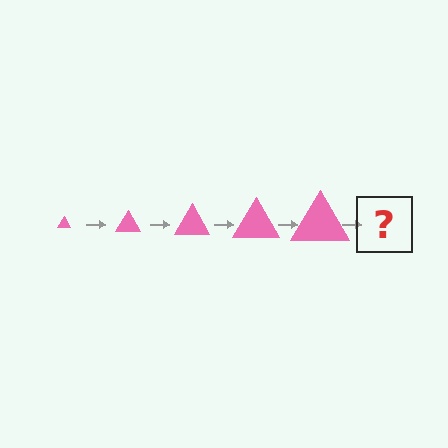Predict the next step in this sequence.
The next step is a pink triangle, larger than the previous one.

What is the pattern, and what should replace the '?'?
The pattern is that the triangle gets progressively larger each step. The '?' should be a pink triangle, larger than the previous one.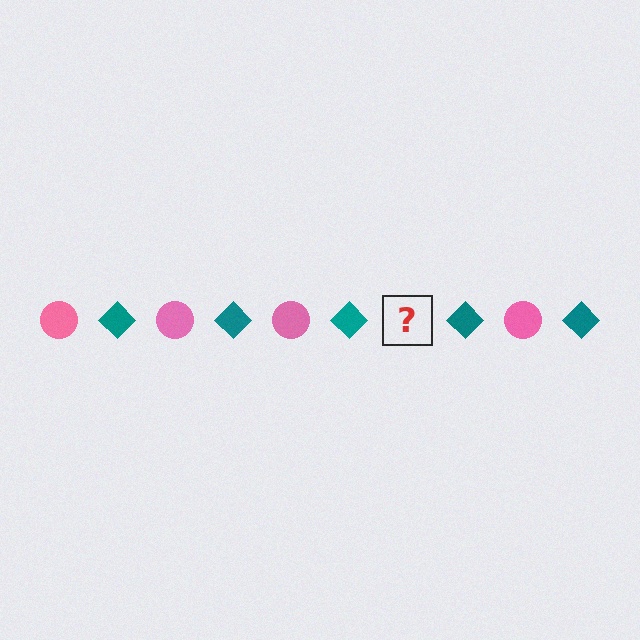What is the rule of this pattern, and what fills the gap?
The rule is that the pattern alternates between pink circle and teal diamond. The gap should be filled with a pink circle.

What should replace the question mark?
The question mark should be replaced with a pink circle.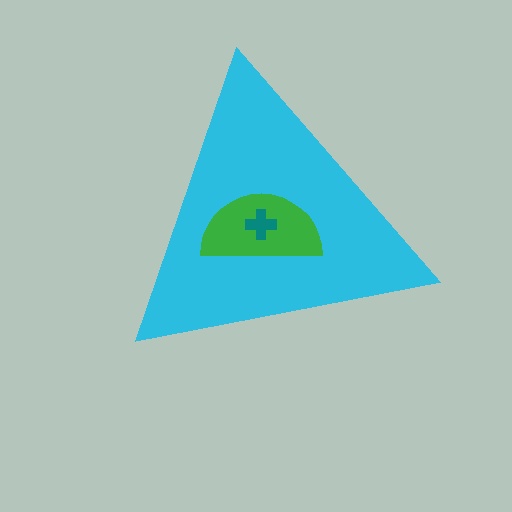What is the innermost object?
The teal cross.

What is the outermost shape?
The cyan triangle.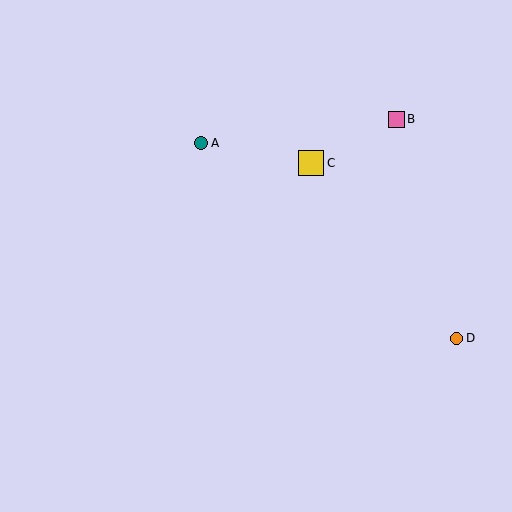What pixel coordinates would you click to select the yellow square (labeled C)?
Click at (311, 163) to select the yellow square C.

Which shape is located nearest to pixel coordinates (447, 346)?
The orange circle (labeled D) at (457, 338) is nearest to that location.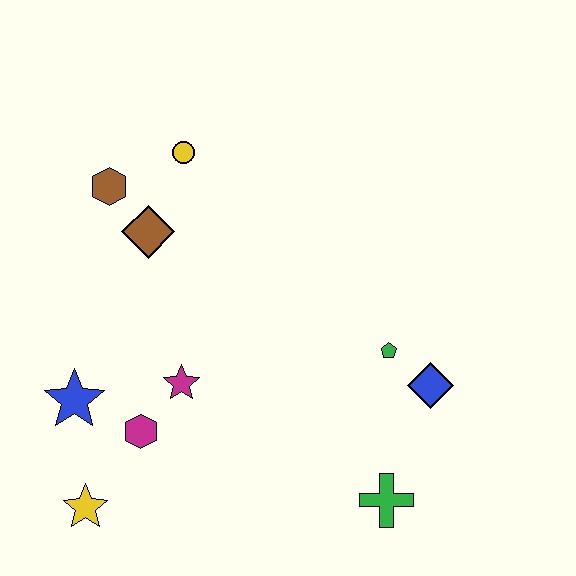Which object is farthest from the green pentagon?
The yellow star is farthest from the green pentagon.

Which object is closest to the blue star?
The magenta hexagon is closest to the blue star.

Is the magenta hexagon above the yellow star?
Yes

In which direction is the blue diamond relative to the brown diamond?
The blue diamond is to the right of the brown diamond.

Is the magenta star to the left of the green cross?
Yes